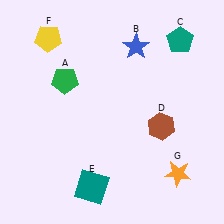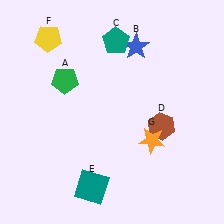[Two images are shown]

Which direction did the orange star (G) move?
The orange star (G) moved up.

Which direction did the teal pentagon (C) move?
The teal pentagon (C) moved left.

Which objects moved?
The objects that moved are: the teal pentagon (C), the orange star (G).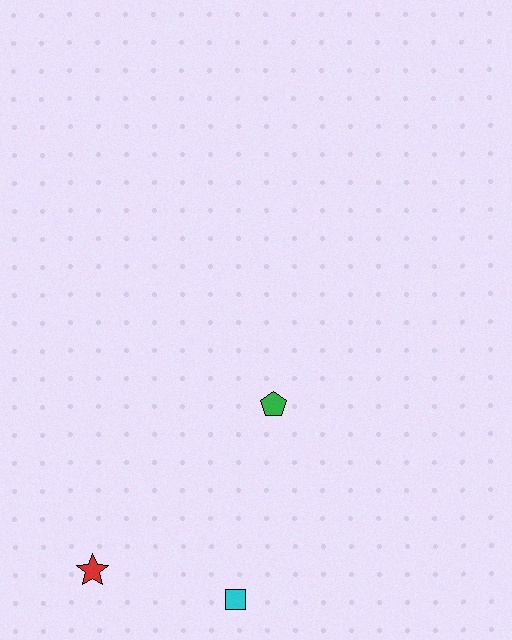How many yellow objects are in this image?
There are no yellow objects.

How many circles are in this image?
There are no circles.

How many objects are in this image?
There are 3 objects.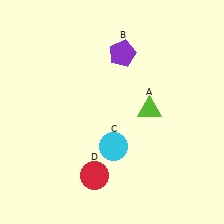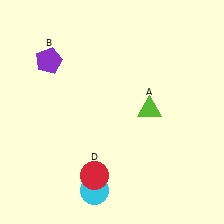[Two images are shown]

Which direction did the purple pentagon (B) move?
The purple pentagon (B) moved left.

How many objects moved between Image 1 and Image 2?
2 objects moved between the two images.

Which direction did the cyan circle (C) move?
The cyan circle (C) moved down.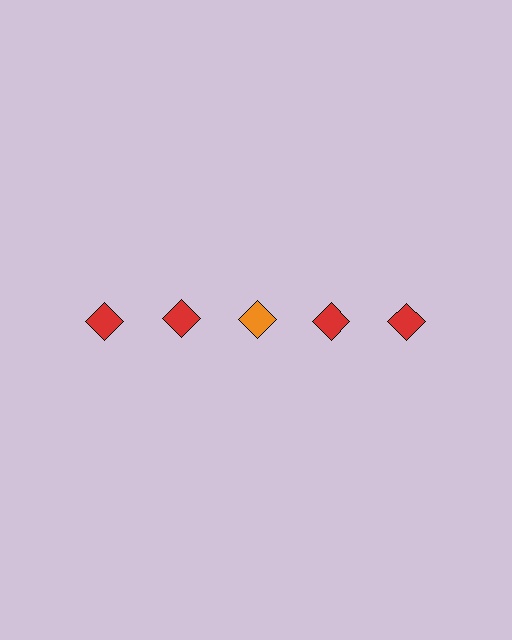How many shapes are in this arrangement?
There are 5 shapes arranged in a grid pattern.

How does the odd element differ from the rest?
It has a different color: orange instead of red.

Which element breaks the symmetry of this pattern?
The orange diamond in the top row, center column breaks the symmetry. All other shapes are red diamonds.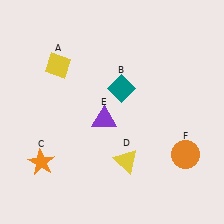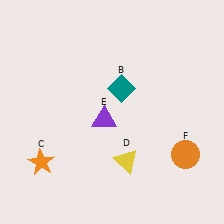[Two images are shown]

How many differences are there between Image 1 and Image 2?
There is 1 difference between the two images.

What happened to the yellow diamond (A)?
The yellow diamond (A) was removed in Image 2. It was in the top-left area of Image 1.